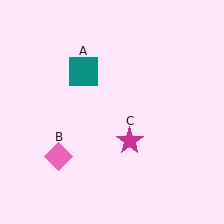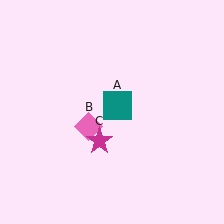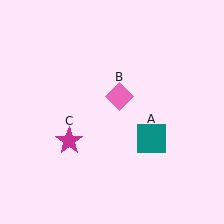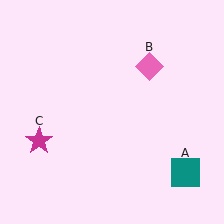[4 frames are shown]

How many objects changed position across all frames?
3 objects changed position: teal square (object A), pink diamond (object B), magenta star (object C).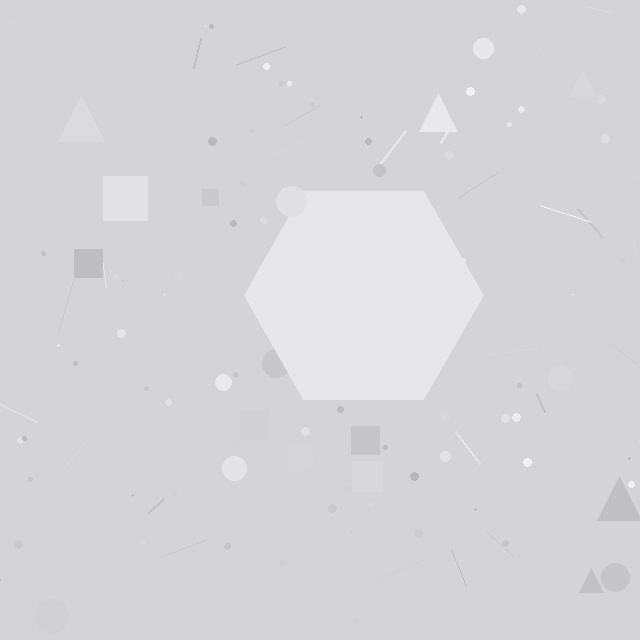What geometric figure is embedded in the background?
A hexagon is embedded in the background.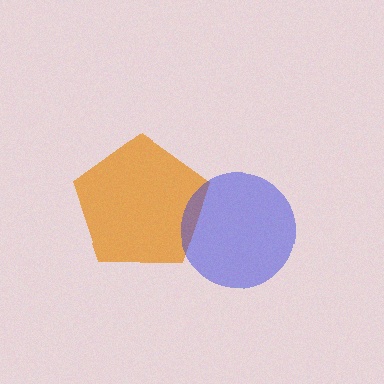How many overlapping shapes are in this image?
There are 2 overlapping shapes in the image.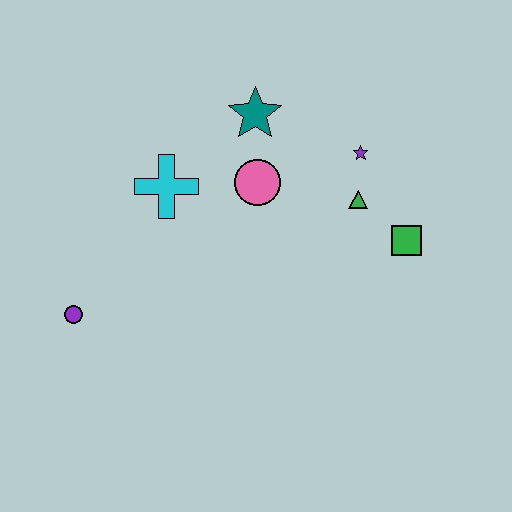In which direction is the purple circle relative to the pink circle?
The purple circle is to the left of the pink circle.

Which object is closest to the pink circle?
The teal star is closest to the pink circle.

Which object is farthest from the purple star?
The purple circle is farthest from the purple star.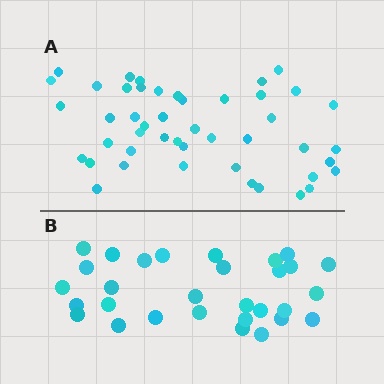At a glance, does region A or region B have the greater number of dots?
Region A (the top region) has more dots.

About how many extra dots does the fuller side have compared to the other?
Region A has approximately 15 more dots than region B.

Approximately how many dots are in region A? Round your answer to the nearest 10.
About 50 dots. (The exact count is 46, which rounds to 50.)